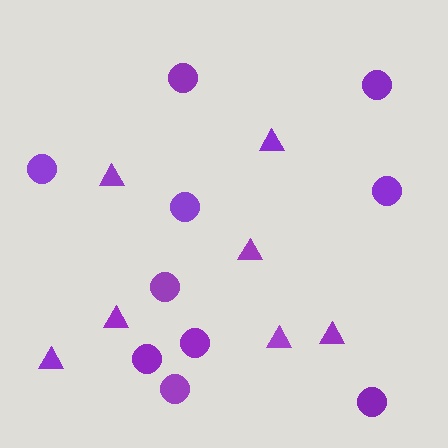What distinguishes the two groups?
There are 2 groups: one group of circles (10) and one group of triangles (7).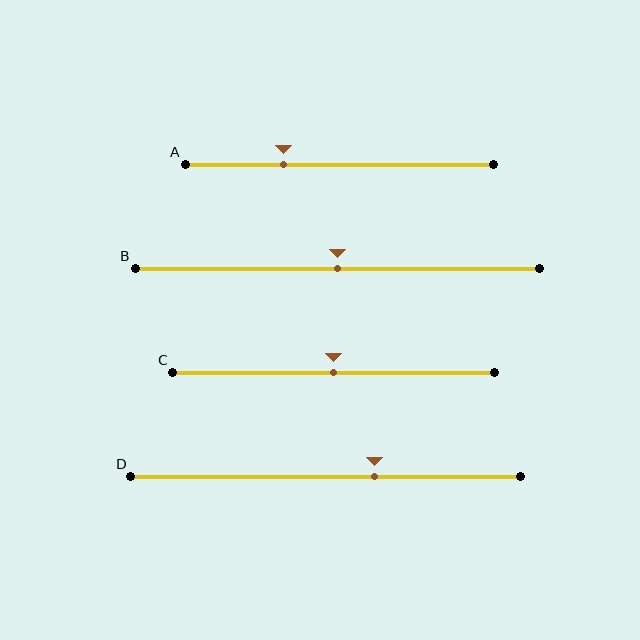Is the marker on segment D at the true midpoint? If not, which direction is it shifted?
No, the marker on segment D is shifted to the right by about 12% of the segment length.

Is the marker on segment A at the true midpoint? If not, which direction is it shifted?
No, the marker on segment A is shifted to the left by about 18% of the segment length.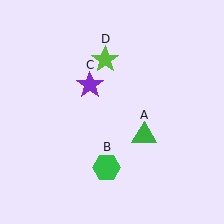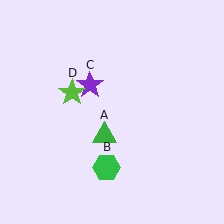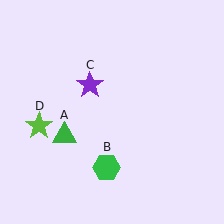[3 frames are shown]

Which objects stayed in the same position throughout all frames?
Green hexagon (object B) and purple star (object C) remained stationary.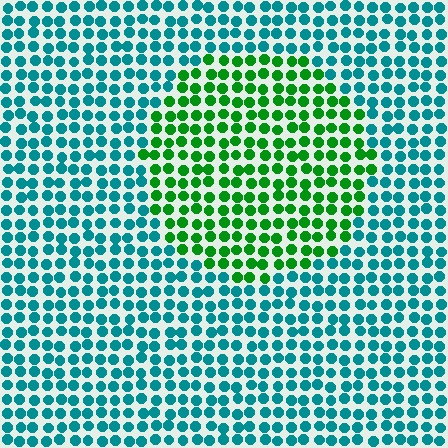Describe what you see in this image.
The image is filled with small teal elements in a uniform arrangement. A circle-shaped region is visible where the elements are tinted to a slightly different hue, forming a subtle color boundary.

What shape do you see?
I see a circle.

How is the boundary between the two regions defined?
The boundary is defined purely by a slight shift in hue (about 55 degrees). Spacing, size, and orientation are identical on both sides.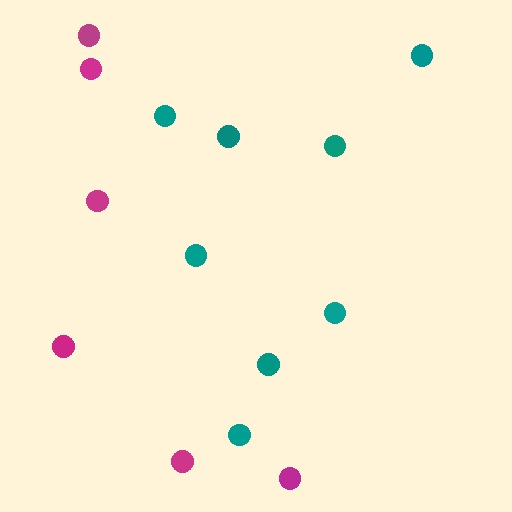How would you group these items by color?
There are 2 groups: one group of magenta circles (6) and one group of teal circles (8).